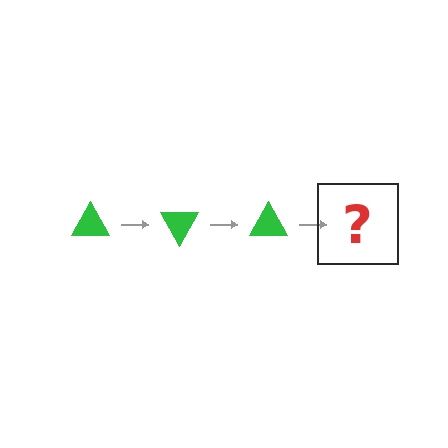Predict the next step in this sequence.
The next step is a green triangle rotated 180 degrees.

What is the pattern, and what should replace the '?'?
The pattern is that the triangle rotates 60 degrees each step. The '?' should be a green triangle rotated 180 degrees.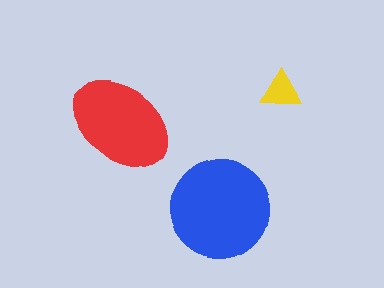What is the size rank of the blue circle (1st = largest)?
1st.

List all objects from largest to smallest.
The blue circle, the red ellipse, the yellow triangle.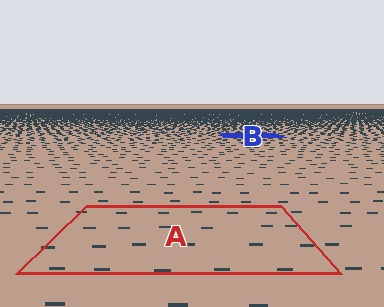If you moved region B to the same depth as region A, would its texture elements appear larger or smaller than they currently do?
They would appear larger. At a closer depth, the same texture elements are projected at a bigger on-screen size.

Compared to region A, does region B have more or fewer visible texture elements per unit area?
Region B has more texture elements per unit area — they are packed more densely because it is farther away.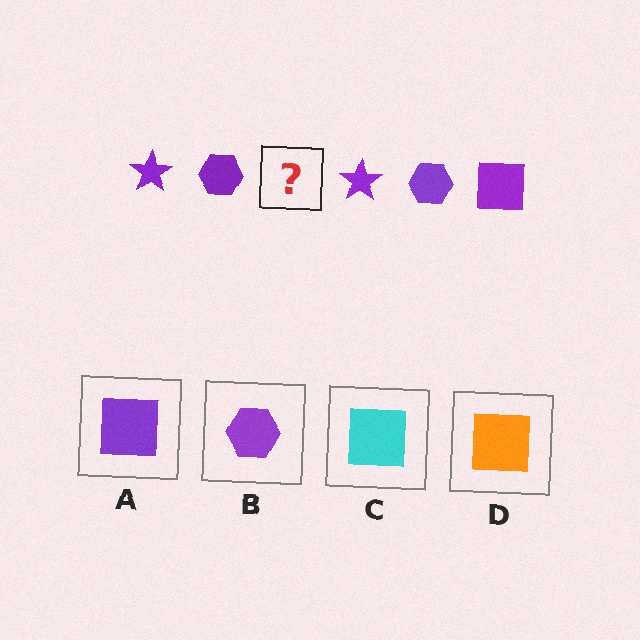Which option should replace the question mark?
Option A.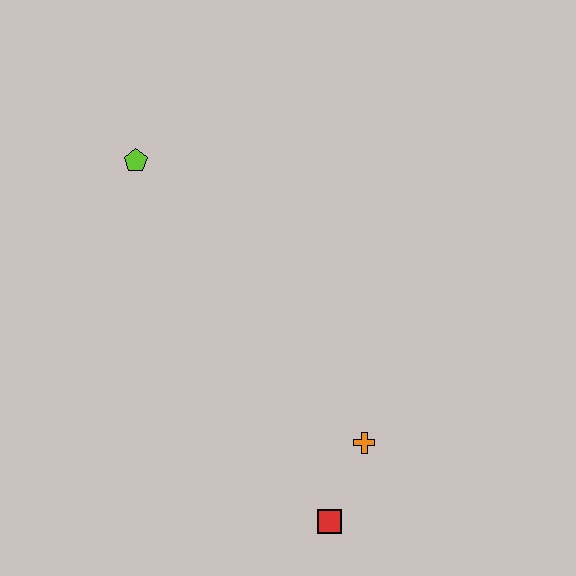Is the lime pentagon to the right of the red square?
No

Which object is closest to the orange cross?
The red square is closest to the orange cross.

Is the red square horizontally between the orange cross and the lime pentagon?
Yes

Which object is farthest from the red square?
The lime pentagon is farthest from the red square.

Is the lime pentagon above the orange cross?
Yes